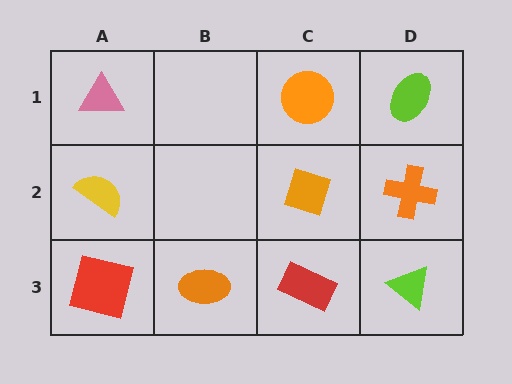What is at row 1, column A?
A pink triangle.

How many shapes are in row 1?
3 shapes.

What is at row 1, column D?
A lime ellipse.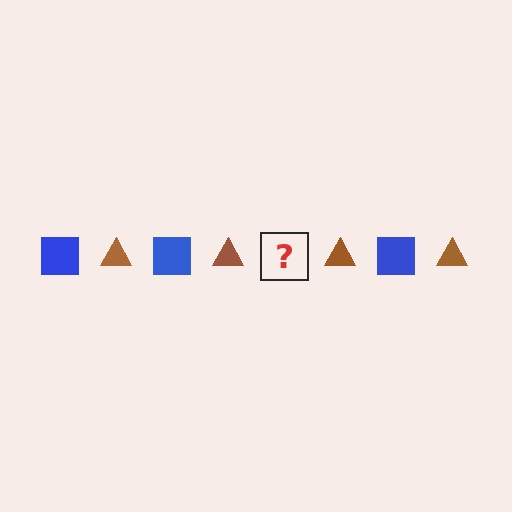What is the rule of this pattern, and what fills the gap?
The rule is that the pattern alternates between blue square and brown triangle. The gap should be filled with a blue square.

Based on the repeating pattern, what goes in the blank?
The blank should be a blue square.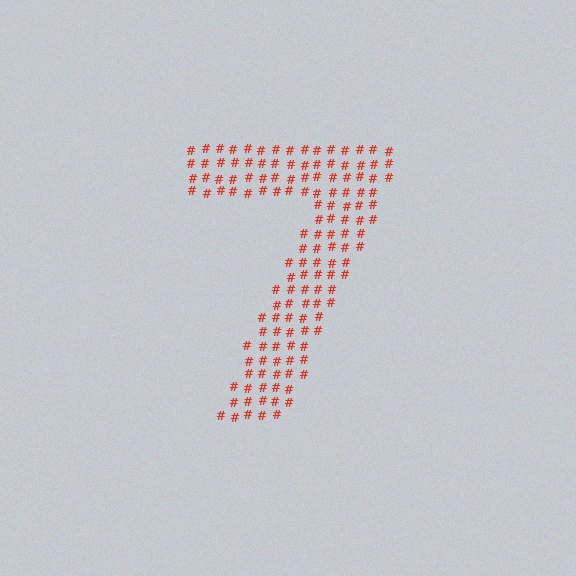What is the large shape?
The large shape is the digit 7.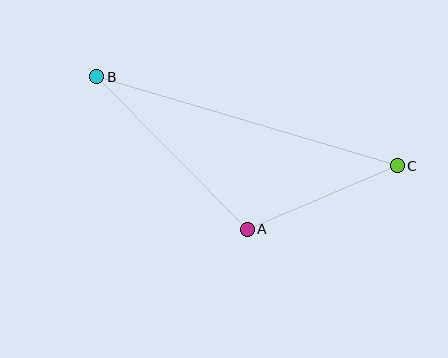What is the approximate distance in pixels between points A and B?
The distance between A and B is approximately 215 pixels.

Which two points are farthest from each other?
Points B and C are farthest from each other.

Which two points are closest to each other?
Points A and C are closest to each other.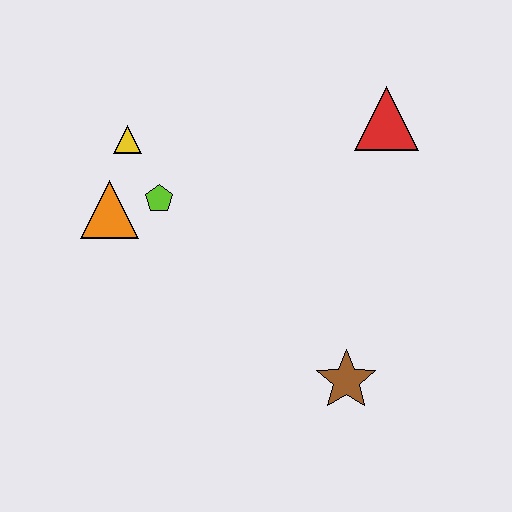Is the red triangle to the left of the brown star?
No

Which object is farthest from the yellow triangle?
The brown star is farthest from the yellow triangle.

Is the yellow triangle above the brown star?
Yes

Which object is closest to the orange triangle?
The lime pentagon is closest to the orange triangle.